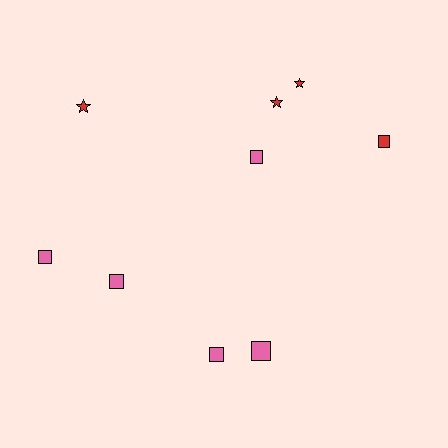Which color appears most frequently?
Pink, with 5 objects.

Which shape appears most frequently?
Square, with 6 objects.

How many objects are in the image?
There are 9 objects.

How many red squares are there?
There is 1 red square.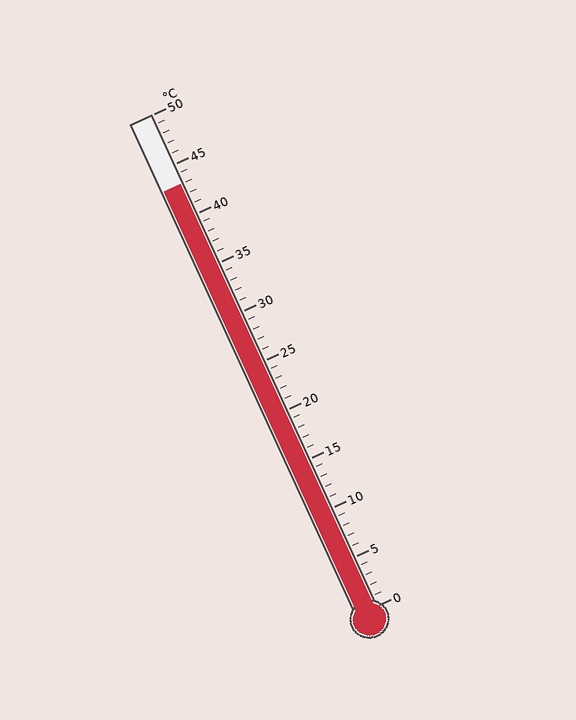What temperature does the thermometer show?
The thermometer shows approximately 43°C.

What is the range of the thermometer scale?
The thermometer scale ranges from 0°C to 50°C.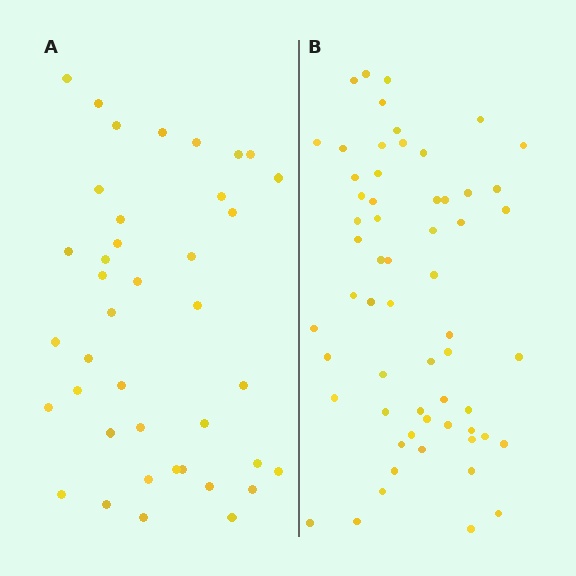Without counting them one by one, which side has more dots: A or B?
Region B (the right region) has more dots.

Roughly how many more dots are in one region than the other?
Region B has approximately 20 more dots than region A.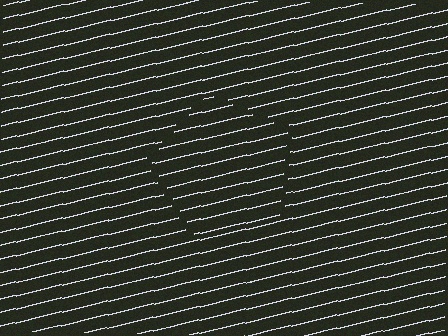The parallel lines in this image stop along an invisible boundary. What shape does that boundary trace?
An illusory pentagon. The interior of the shape contains the same grating, shifted by half a period — the contour is defined by the phase discontinuity where line-ends from the inner and outer gratings abut.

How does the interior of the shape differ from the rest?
The interior of the shape contains the same grating, shifted by half a period — the contour is defined by the phase discontinuity where line-ends from the inner and outer gratings abut.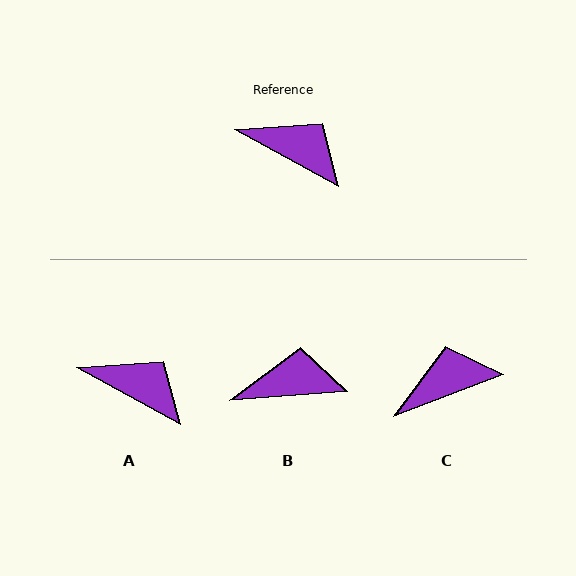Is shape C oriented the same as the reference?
No, it is off by about 49 degrees.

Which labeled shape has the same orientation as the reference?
A.